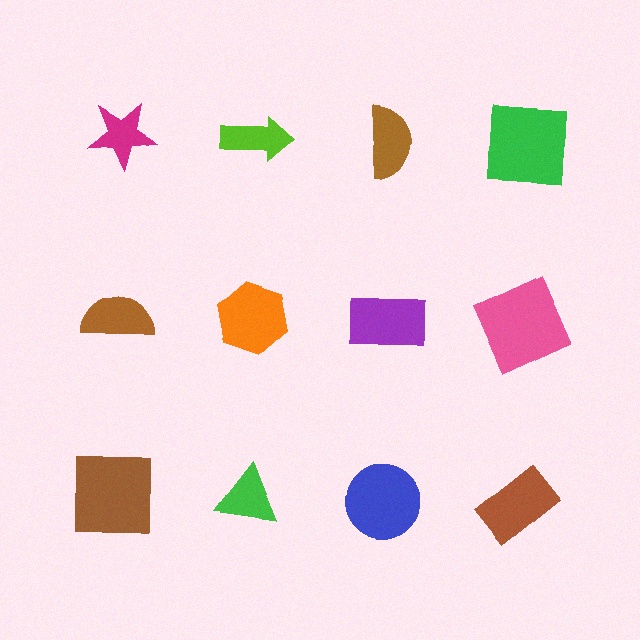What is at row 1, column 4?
A green square.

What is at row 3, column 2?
A green triangle.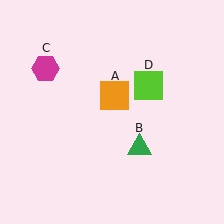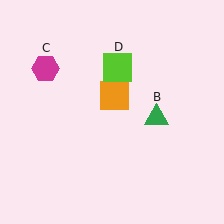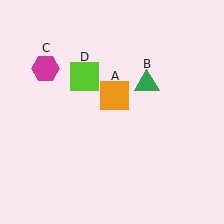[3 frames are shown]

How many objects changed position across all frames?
2 objects changed position: green triangle (object B), lime square (object D).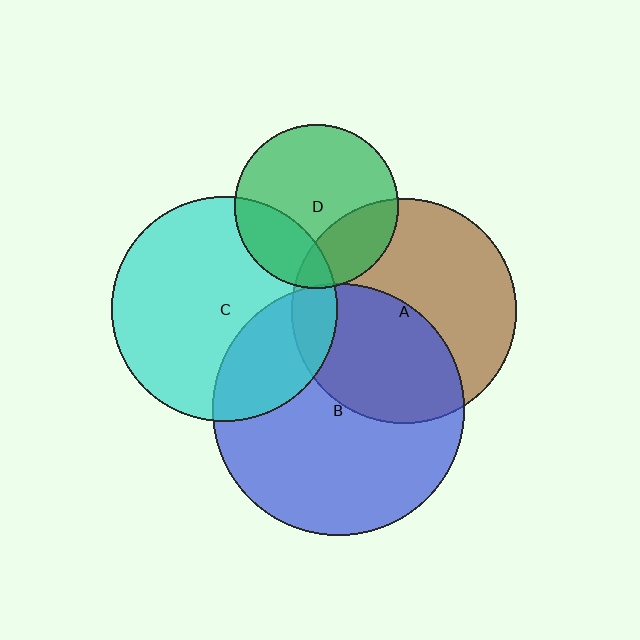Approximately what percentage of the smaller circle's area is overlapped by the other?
Approximately 10%.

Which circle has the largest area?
Circle B (blue).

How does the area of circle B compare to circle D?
Approximately 2.4 times.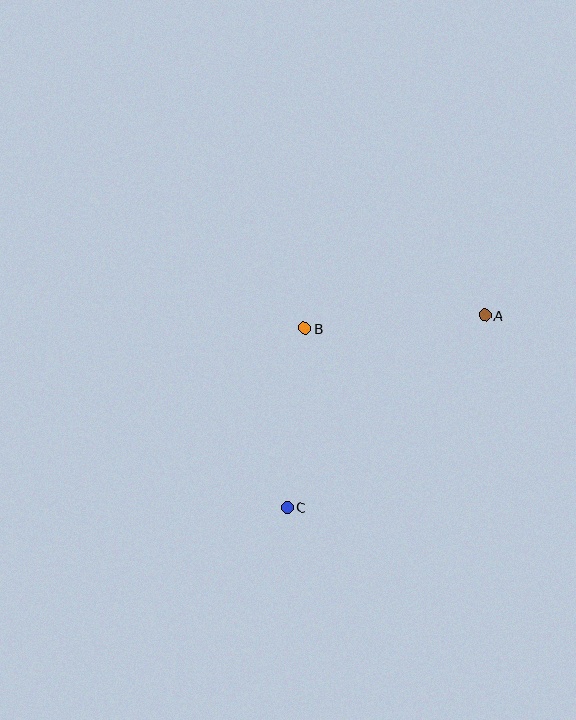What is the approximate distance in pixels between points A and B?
The distance between A and B is approximately 181 pixels.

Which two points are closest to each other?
Points B and C are closest to each other.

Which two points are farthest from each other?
Points A and C are farthest from each other.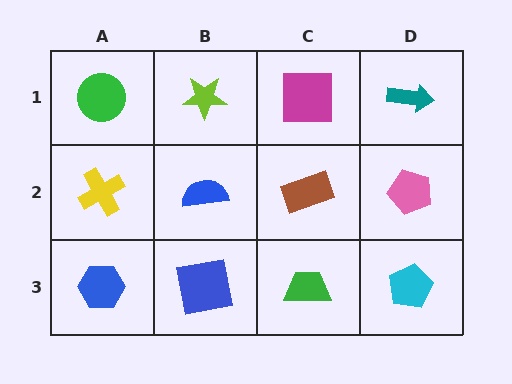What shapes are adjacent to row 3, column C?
A brown rectangle (row 2, column C), a blue square (row 3, column B), a cyan pentagon (row 3, column D).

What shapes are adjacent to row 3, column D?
A pink pentagon (row 2, column D), a green trapezoid (row 3, column C).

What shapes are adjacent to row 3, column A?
A yellow cross (row 2, column A), a blue square (row 3, column B).